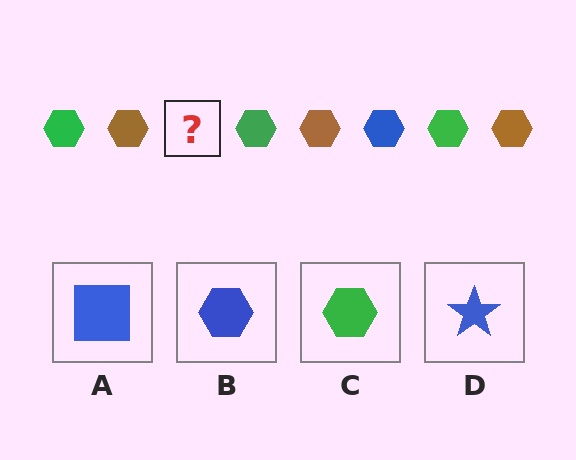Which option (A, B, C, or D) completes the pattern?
B.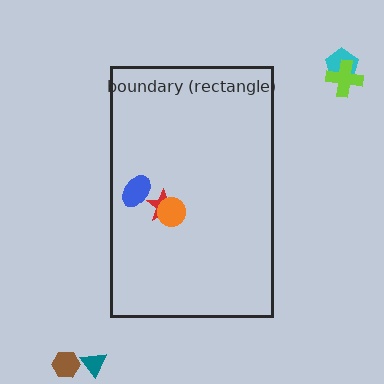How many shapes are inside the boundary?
3 inside, 4 outside.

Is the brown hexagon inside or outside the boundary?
Outside.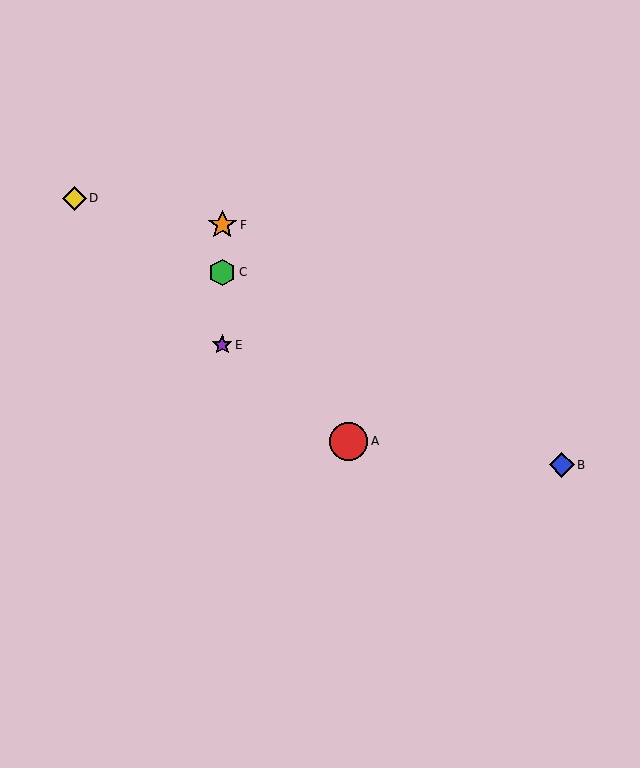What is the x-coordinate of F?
Object F is at x≈222.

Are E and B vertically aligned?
No, E is at x≈222 and B is at x≈562.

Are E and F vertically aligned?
Yes, both are at x≈222.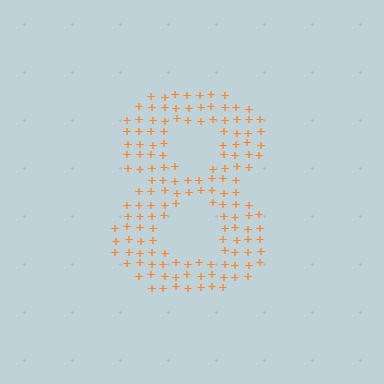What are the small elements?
The small elements are plus signs.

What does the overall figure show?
The overall figure shows the digit 8.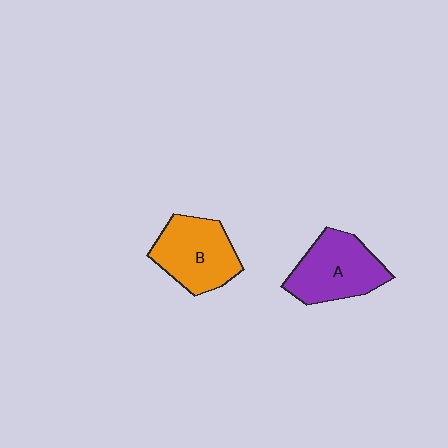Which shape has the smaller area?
Shape B (orange).